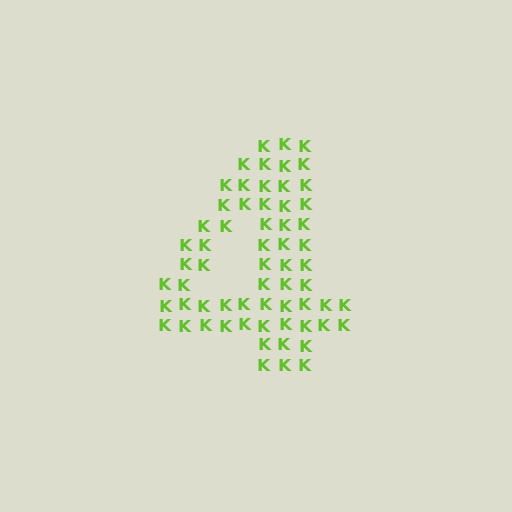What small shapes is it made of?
It is made of small letter K's.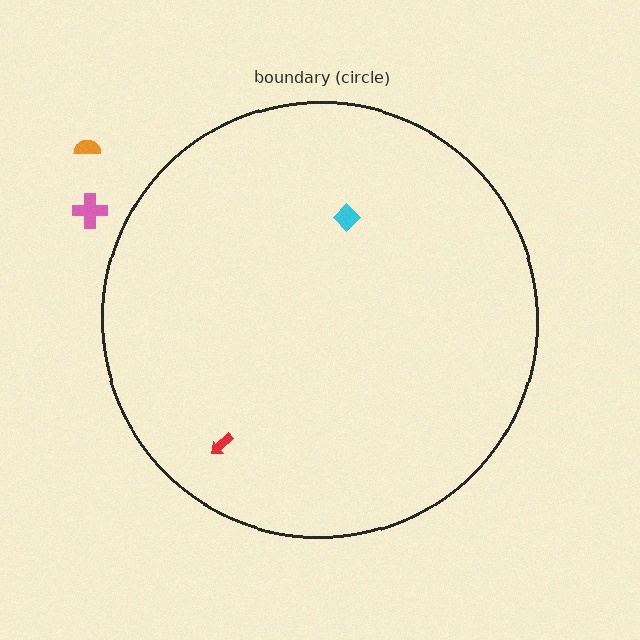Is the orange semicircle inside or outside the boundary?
Outside.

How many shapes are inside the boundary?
2 inside, 2 outside.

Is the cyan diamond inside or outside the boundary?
Inside.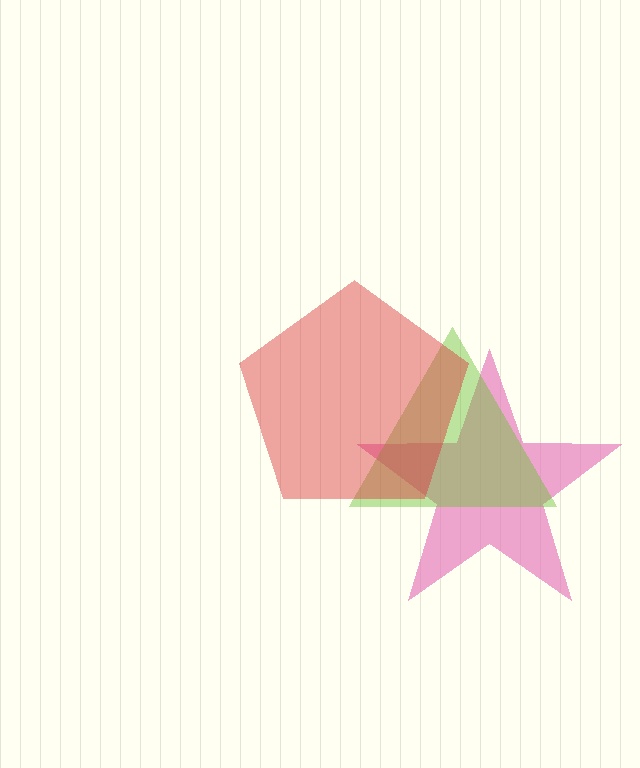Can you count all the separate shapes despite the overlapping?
Yes, there are 3 separate shapes.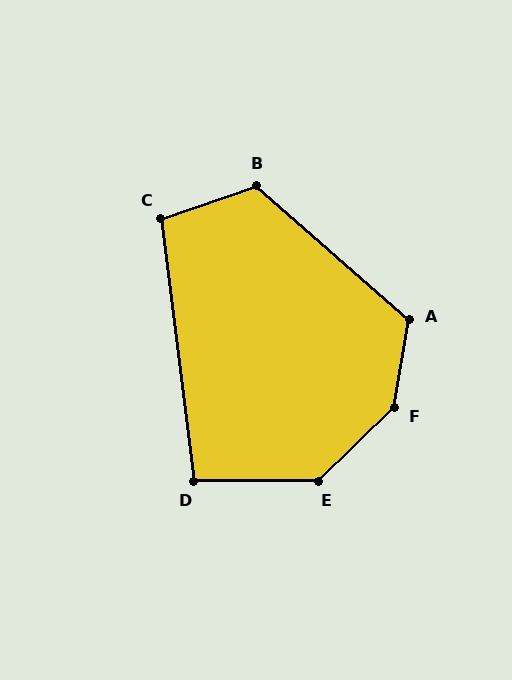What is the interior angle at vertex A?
Approximately 122 degrees (obtuse).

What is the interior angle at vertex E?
Approximately 136 degrees (obtuse).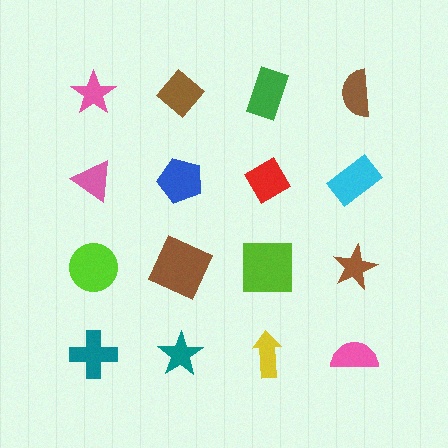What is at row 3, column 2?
A brown square.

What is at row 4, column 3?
A yellow arrow.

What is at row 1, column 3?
A green rectangle.